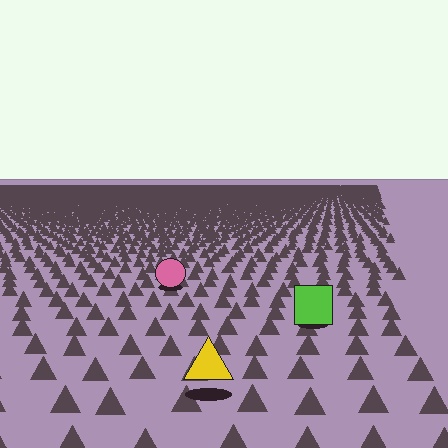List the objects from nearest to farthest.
From nearest to farthest: the yellow triangle, the lime square, the pink circle.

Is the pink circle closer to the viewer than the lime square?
No. The lime square is closer — you can tell from the texture gradient: the ground texture is coarser near it.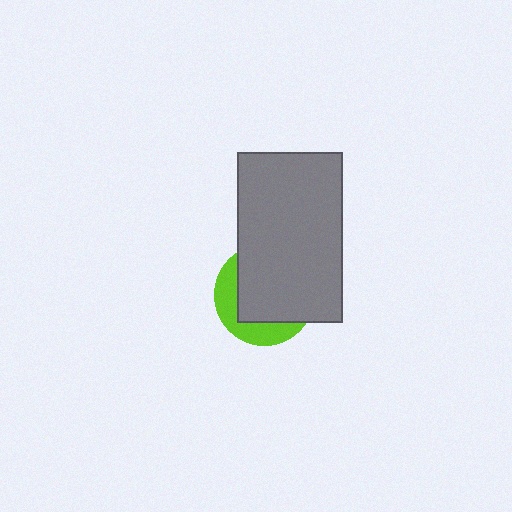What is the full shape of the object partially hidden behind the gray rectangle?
The partially hidden object is a lime circle.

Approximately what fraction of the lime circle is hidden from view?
Roughly 68% of the lime circle is hidden behind the gray rectangle.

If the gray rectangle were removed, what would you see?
You would see the complete lime circle.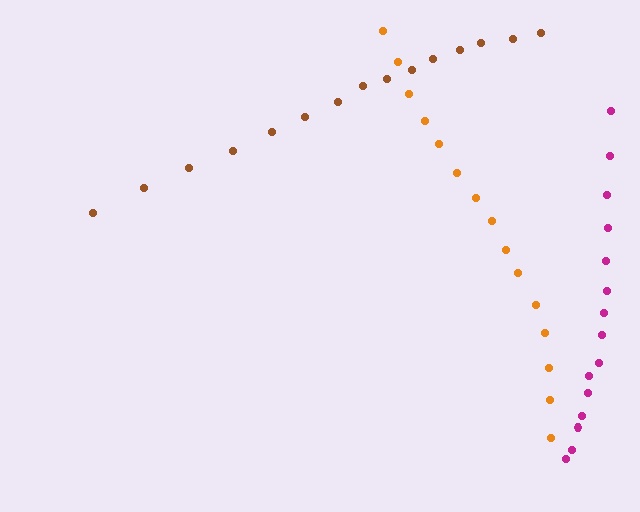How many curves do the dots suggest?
There are 3 distinct paths.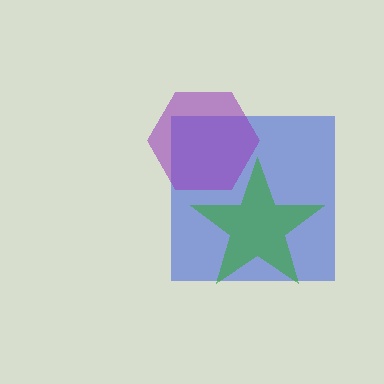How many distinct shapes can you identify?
There are 3 distinct shapes: a blue square, a green star, a purple hexagon.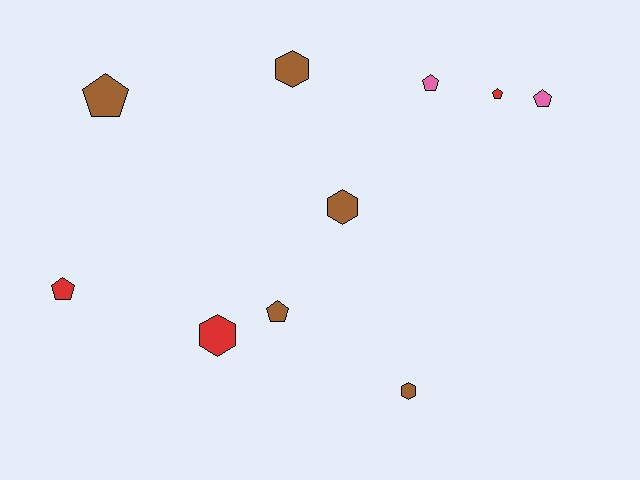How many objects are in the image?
There are 10 objects.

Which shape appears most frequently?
Pentagon, with 6 objects.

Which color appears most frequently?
Brown, with 5 objects.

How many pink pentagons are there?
There are 2 pink pentagons.